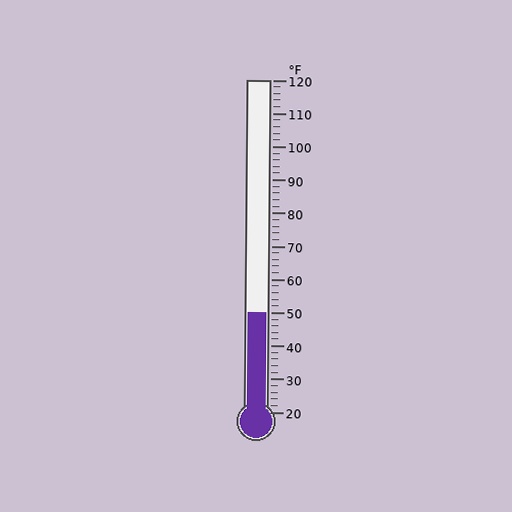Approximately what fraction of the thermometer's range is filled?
The thermometer is filled to approximately 30% of its range.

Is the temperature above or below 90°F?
The temperature is below 90°F.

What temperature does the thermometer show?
The thermometer shows approximately 50°F.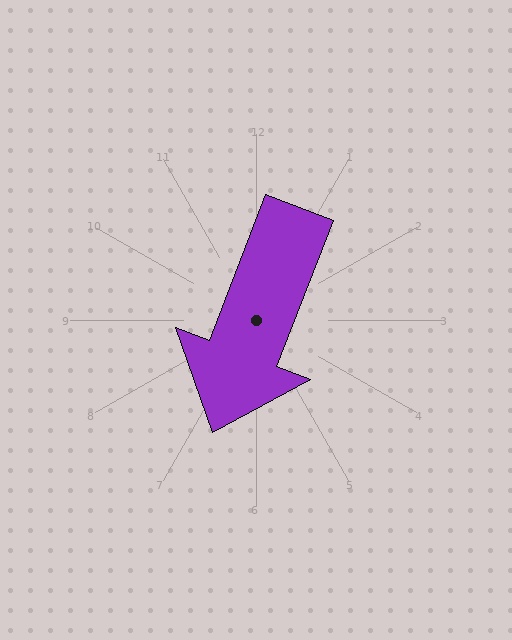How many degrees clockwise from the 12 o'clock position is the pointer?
Approximately 201 degrees.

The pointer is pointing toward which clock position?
Roughly 7 o'clock.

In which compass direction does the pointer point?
South.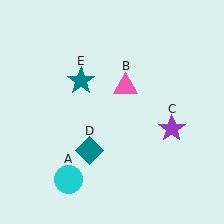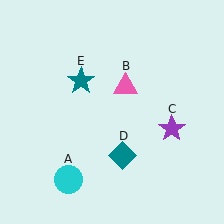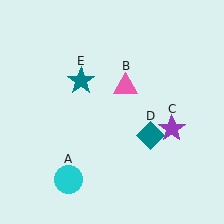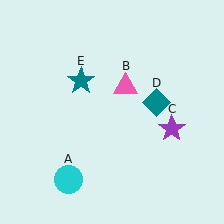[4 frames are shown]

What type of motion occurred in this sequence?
The teal diamond (object D) rotated counterclockwise around the center of the scene.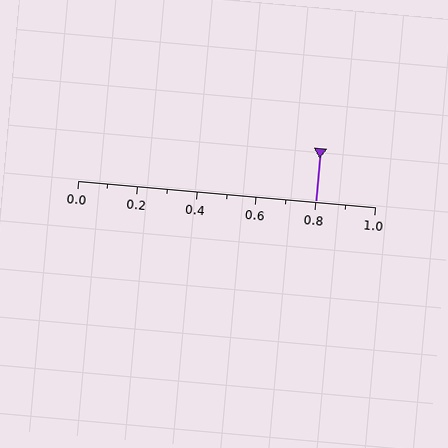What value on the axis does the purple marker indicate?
The marker indicates approximately 0.8.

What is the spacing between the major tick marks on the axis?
The major ticks are spaced 0.2 apart.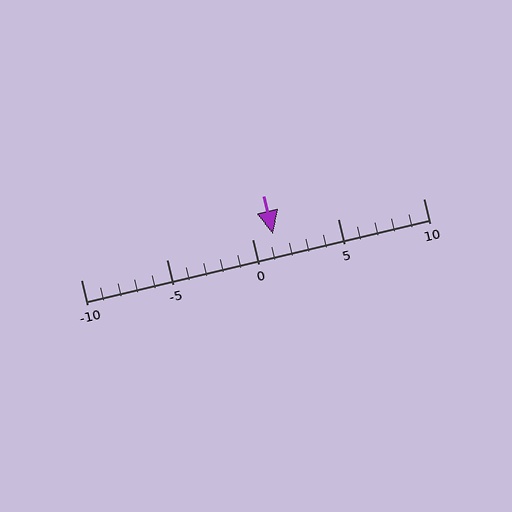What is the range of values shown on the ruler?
The ruler shows values from -10 to 10.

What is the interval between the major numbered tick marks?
The major tick marks are spaced 5 units apart.